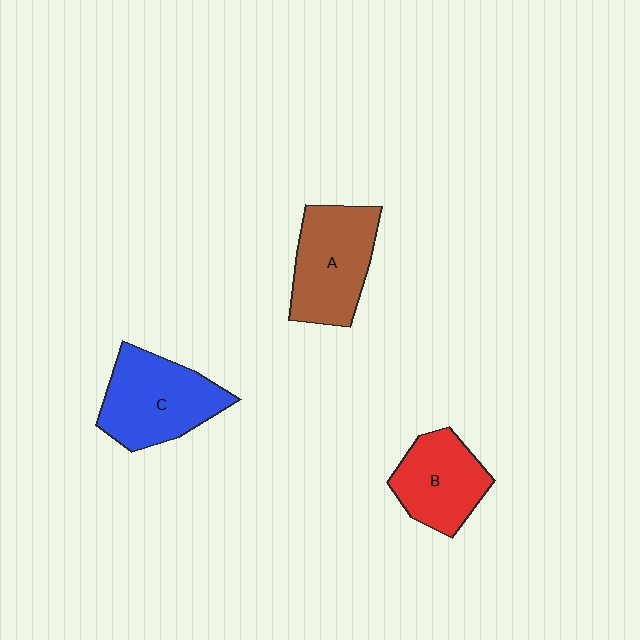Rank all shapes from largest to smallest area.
From largest to smallest: C (blue), A (brown), B (red).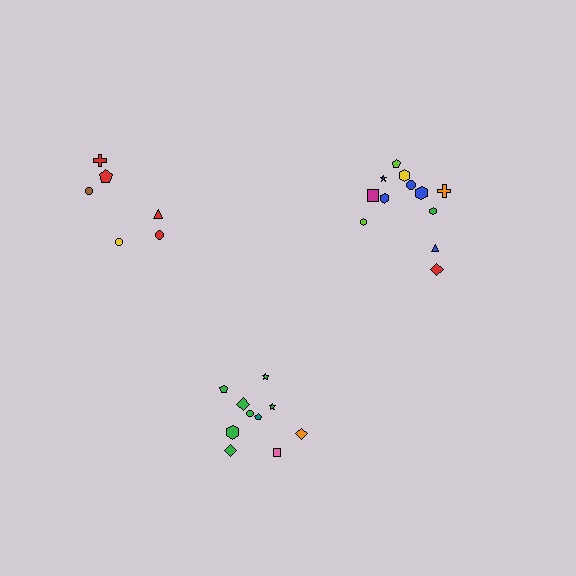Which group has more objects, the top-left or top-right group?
The top-right group.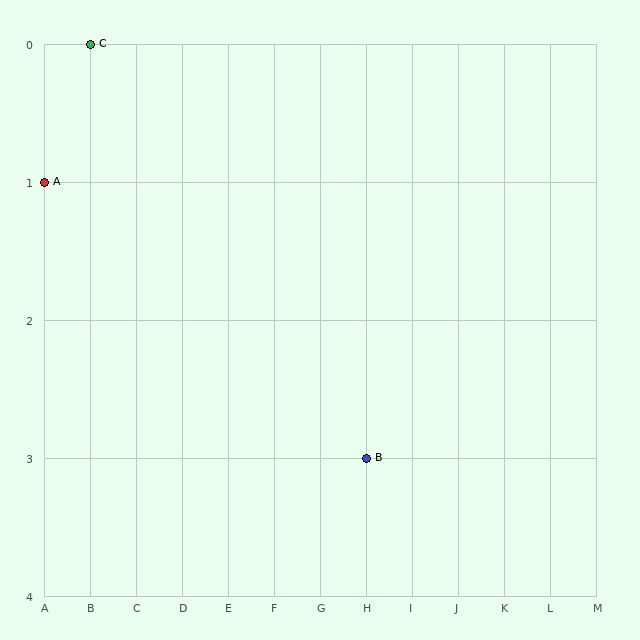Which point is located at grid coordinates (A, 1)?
Point A is at (A, 1).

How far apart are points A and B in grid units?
Points A and B are 7 columns and 2 rows apart (about 7.3 grid units diagonally).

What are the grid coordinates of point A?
Point A is at grid coordinates (A, 1).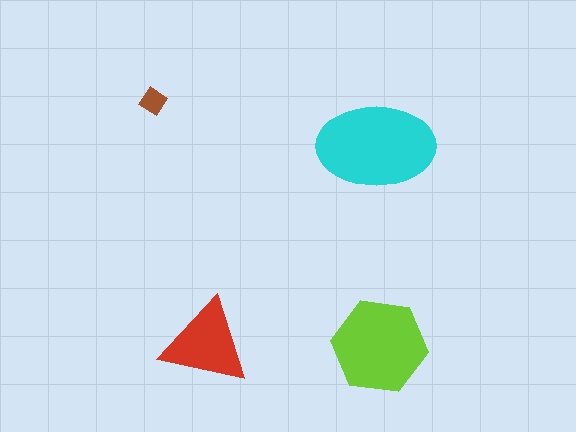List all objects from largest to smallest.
The cyan ellipse, the lime hexagon, the red triangle, the brown diamond.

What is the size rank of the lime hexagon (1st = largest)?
2nd.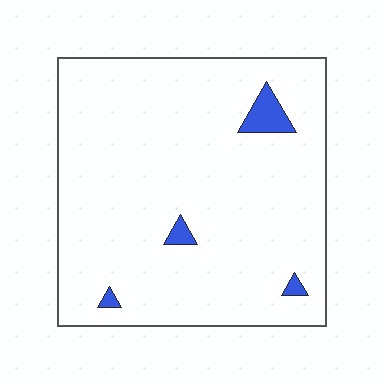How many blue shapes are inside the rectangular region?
4.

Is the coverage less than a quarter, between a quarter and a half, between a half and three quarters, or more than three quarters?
Less than a quarter.